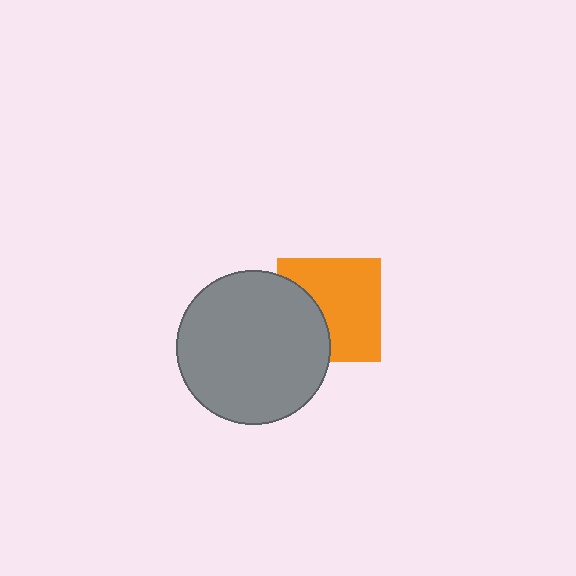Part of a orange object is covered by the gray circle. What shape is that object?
It is a square.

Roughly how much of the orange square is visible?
Most of it is visible (roughly 67%).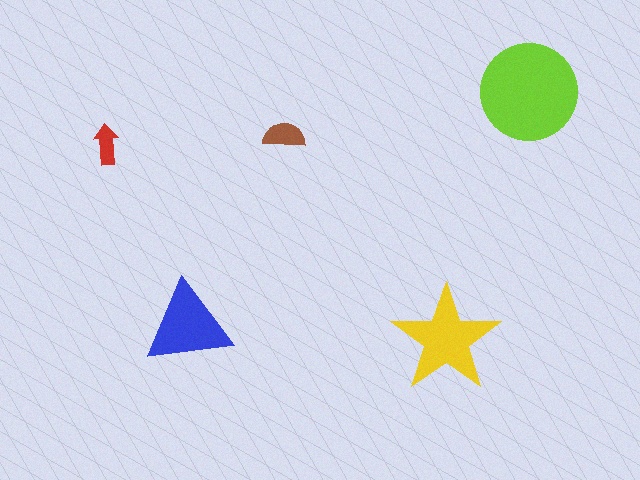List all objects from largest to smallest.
The lime circle, the yellow star, the blue triangle, the brown semicircle, the red arrow.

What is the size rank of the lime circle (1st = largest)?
1st.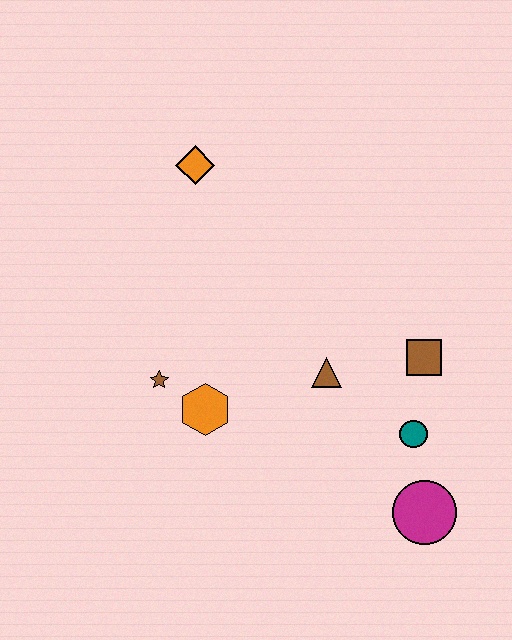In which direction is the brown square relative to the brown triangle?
The brown square is to the right of the brown triangle.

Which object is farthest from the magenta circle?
The orange diamond is farthest from the magenta circle.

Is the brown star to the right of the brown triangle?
No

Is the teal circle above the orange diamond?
No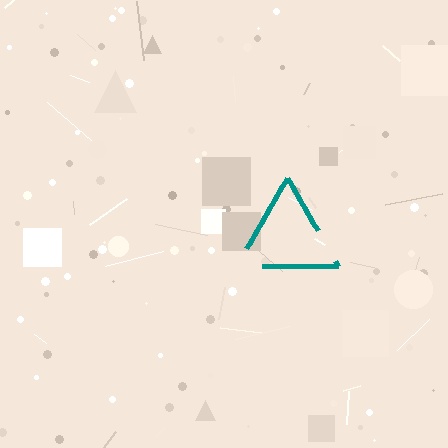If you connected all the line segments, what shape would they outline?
They would outline a triangle.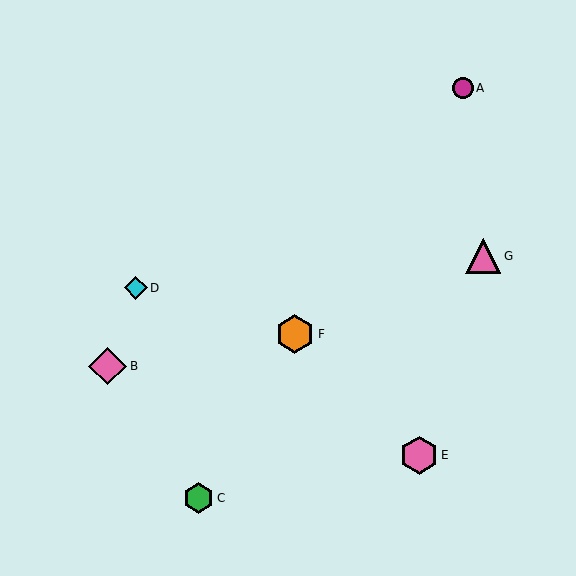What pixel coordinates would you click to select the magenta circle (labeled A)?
Click at (463, 88) to select the magenta circle A.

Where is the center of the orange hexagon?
The center of the orange hexagon is at (295, 334).